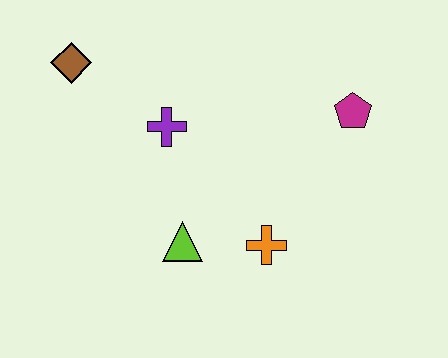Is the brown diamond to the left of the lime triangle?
Yes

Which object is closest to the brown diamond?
The purple cross is closest to the brown diamond.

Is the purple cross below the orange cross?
No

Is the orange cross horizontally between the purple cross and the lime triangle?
No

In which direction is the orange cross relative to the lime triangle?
The orange cross is to the right of the lime triangle.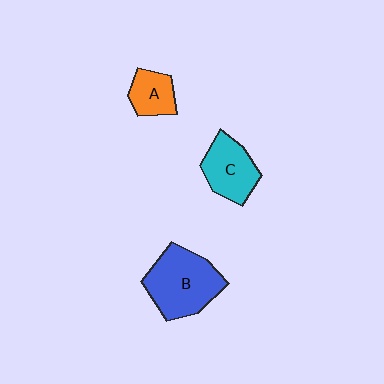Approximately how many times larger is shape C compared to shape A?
Approximately 1.5 times.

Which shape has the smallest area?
Shape A (orange).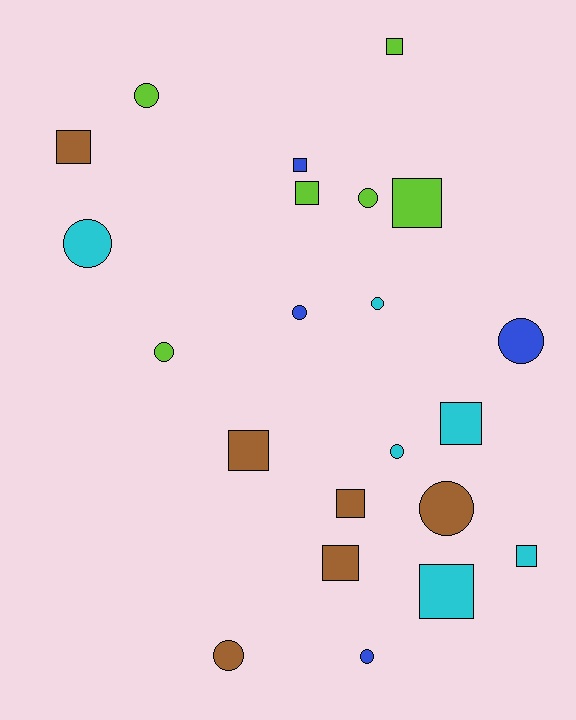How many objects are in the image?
There are 22 objects.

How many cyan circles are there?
There are 3 cyan circles.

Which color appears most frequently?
Brown, with 6 objects.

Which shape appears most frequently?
Square, with 11 objects.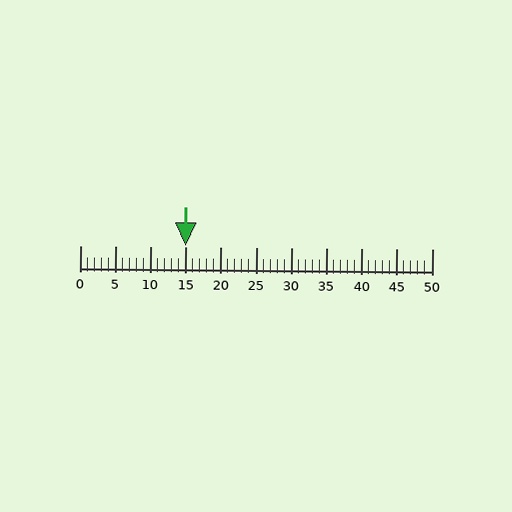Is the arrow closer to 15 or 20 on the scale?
The arrow is closer to 15.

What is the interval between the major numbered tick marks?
The major tick marks are spaced 5 units apart.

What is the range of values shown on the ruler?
The ruler shows values from 0 to 50.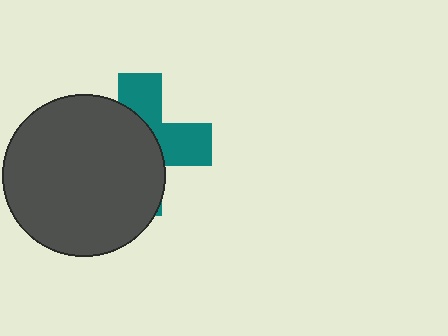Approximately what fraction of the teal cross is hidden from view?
Roughly 61% of the teal cross is hidden behind the dark gray circle.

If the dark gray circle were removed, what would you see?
You would see the complete teal cross.